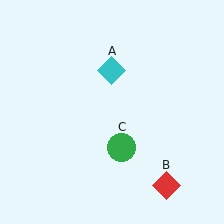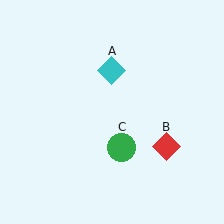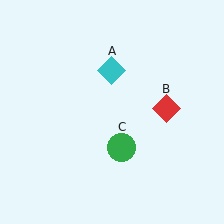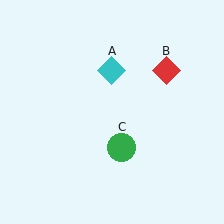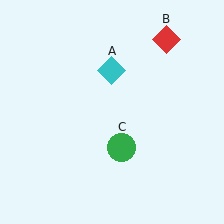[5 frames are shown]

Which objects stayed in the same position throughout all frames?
Cyan diamond (object A) and green circle (object C) remained stationary.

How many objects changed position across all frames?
1 object changed position: red diamond (object B).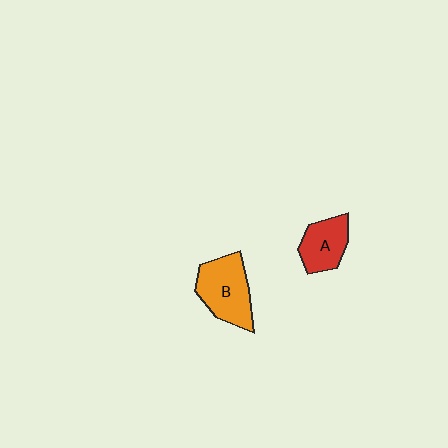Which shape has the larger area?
Shape B (orange).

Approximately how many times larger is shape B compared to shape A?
Approximately 1.4 times.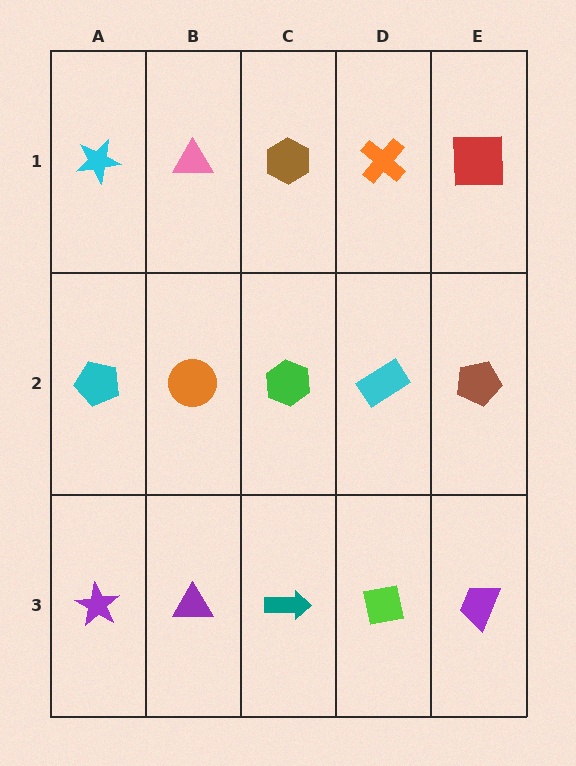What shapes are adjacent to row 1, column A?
A cyan pentagon (row 2, column A), a pink triangle (row 1, column B).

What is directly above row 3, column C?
A green hexagon.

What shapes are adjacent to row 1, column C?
A green hexagon (row 2, column C), a pink triangle (row 1, column B), an orange cross (row 1, column D).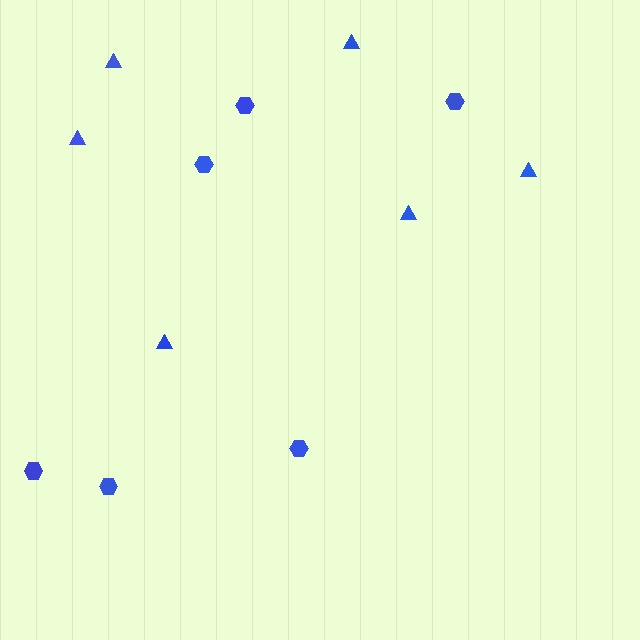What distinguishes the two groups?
There are 2 groups: one group of triangles (6) and one group of hexagons (6).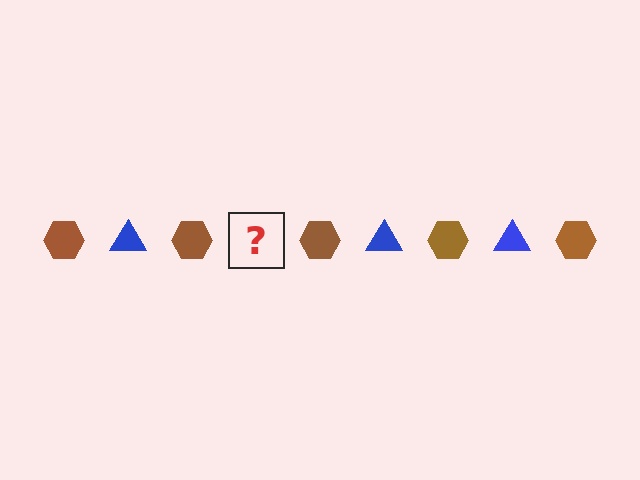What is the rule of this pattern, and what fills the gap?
The rule is that the pattern alternates between brown hexagon and blue triangle. The gap should be filled with a blue triangle.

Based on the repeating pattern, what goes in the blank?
The blank should be a blue triangle.